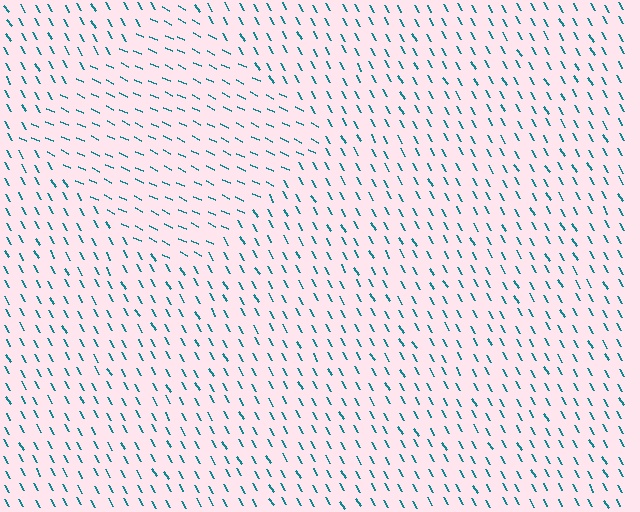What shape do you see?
I see a diamond.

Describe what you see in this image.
The image is filled with small teal line segments. A diamond region in the image has lines oriented differently from the surrounding lines, creating a visible texture boundary.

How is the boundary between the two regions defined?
The boundary is defined purely by a change in line orientation (approximately 35 degrees difference). All lines are the same color and thickness.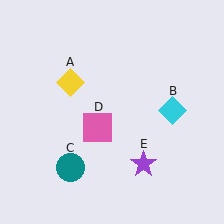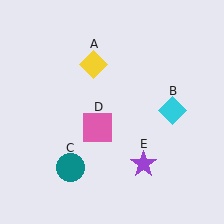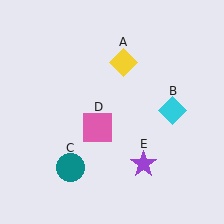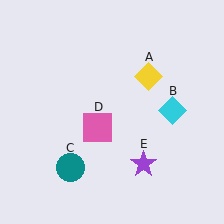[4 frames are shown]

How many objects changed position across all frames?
1 object changed position: yellow diamond (object A).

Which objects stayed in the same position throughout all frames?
Cyan diamond (object B) and teal circle (object C) and pink square (object D) and purple star (object E) remained stationary.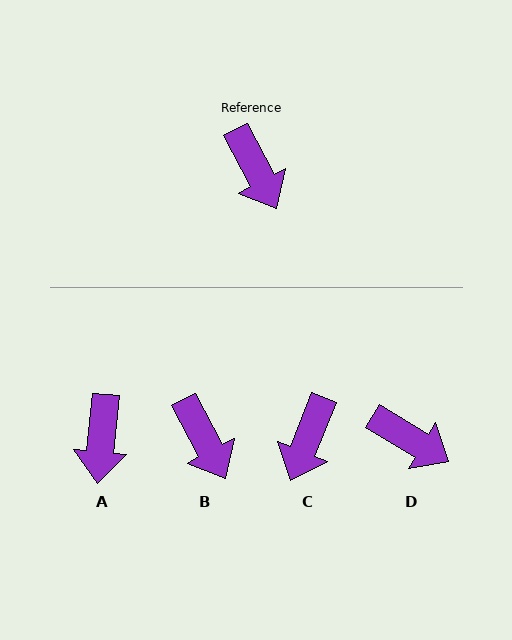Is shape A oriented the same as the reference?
No, it is off by about 34 degrees.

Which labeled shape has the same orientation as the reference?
B.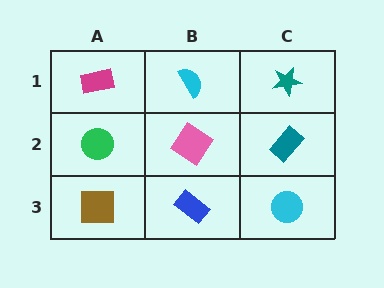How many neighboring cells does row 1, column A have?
2.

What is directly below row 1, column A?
A green circle.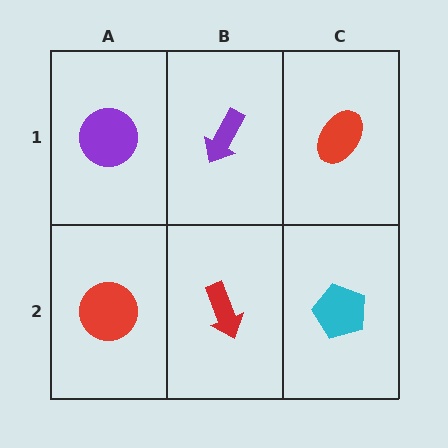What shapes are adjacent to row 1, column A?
A red circle (row 2, column A), a purple arrow (row 1, column B).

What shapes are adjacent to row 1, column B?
A red arrow (row 2, column B), a purple circle (row 1, column A), a red ellipse (row 1, column C).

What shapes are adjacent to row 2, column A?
A purple circle (row 1, column A), a red arrow (row 2, column B).